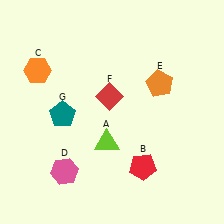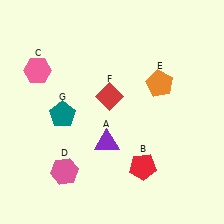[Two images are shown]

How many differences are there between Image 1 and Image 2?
There are 2 differences between the two images.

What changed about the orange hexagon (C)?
In Image 1, C is orange. In Image 2, it changed to pink.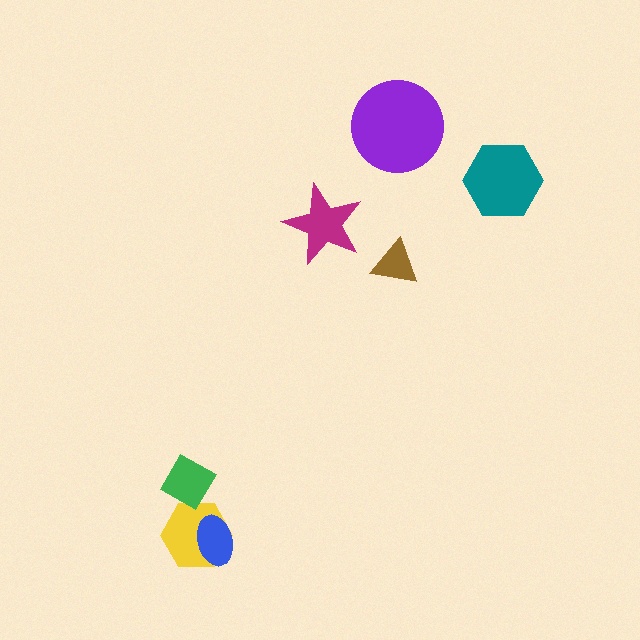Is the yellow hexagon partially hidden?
Yes, it is partially covered by another shape.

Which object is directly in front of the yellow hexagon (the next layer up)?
The blue ellipse is directly in front of the yellow hexagon.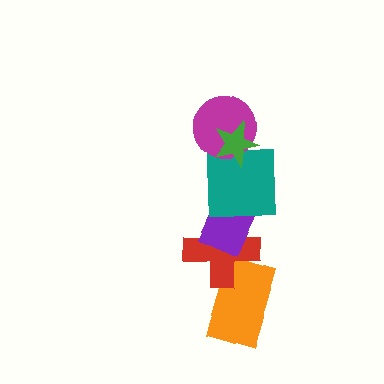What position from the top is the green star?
The green star is 1st from the top.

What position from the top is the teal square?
The teal square is 3rd from the top.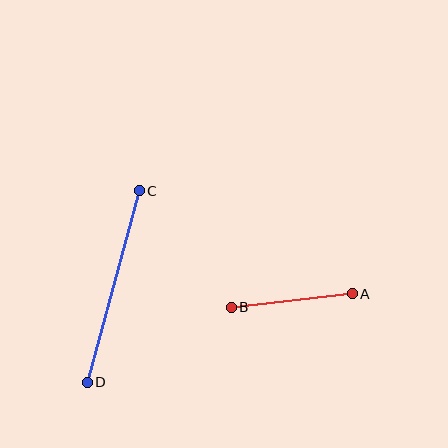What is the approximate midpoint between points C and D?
The midpoint is at approximately (113, 287) pixels.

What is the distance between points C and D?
The distance is approximately 198 pixels.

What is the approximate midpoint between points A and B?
The midpoint is at approximately (292, 301) pixels.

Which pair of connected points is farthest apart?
Points C and D are farthest apart.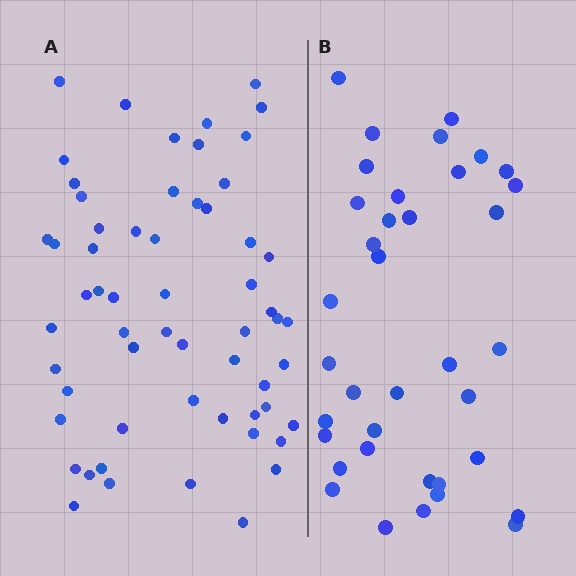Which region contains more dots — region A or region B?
Region A (the left region) has more dots.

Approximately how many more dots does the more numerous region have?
Region A has approximately 20 more dots than region B.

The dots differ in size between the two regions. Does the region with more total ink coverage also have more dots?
No. Region B has more total ink coverage because its dots are larger, but region A actually contains more individual dots. Total area can be misleading — the number of items is what matters here.